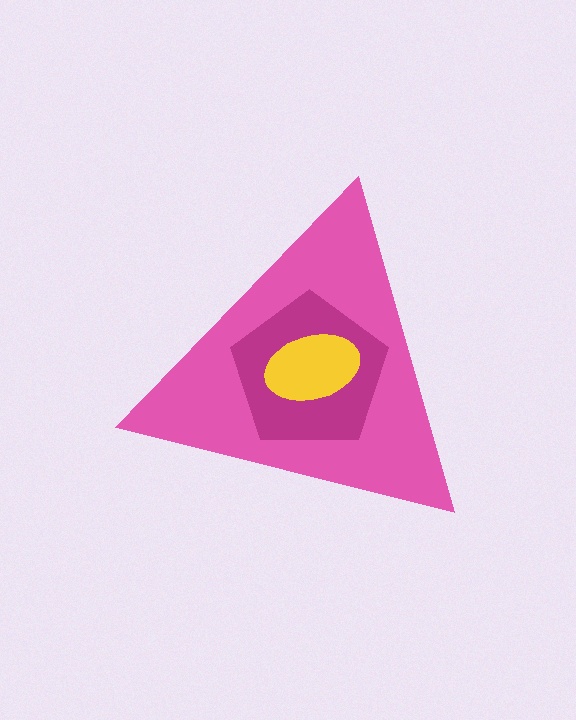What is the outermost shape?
The pink triangle.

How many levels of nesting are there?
3.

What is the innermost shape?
The yellow ellipse.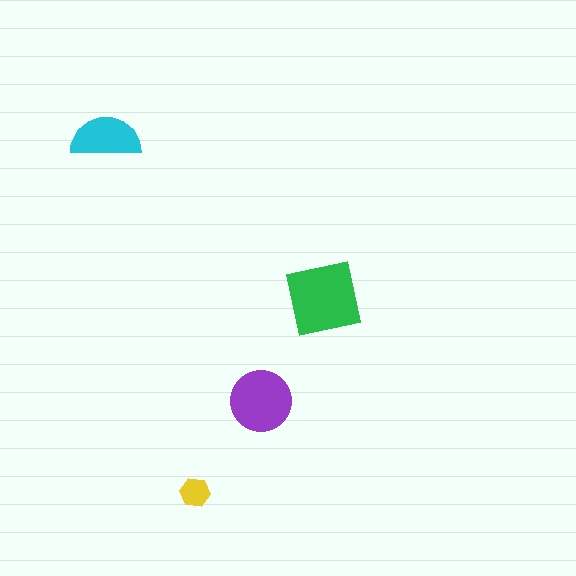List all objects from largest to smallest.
The green square, the purple circle, the cyan semicircle, the yellow hexagon.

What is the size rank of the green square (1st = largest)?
1st.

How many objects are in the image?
There are 4 objects in the image.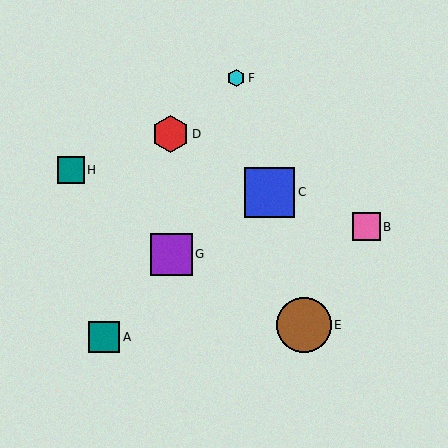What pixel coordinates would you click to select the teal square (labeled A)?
Click at (104, 337) to select the teal square A.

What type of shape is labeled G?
Shape G is a purple square.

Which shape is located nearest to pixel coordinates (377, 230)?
The pink square (labeled B) at (366, 227) is nearest to that location.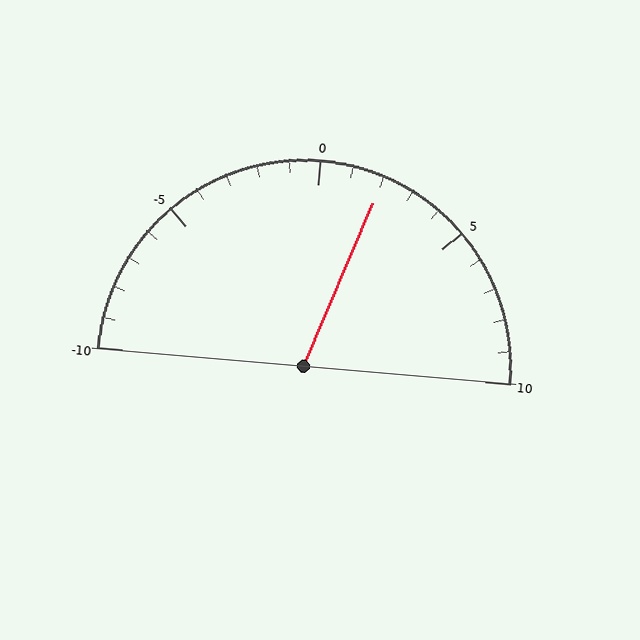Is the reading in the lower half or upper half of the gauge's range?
The reading is in the upper half of the range (-10 to 10).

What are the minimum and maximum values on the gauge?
The gauge ranges from -10 to 10.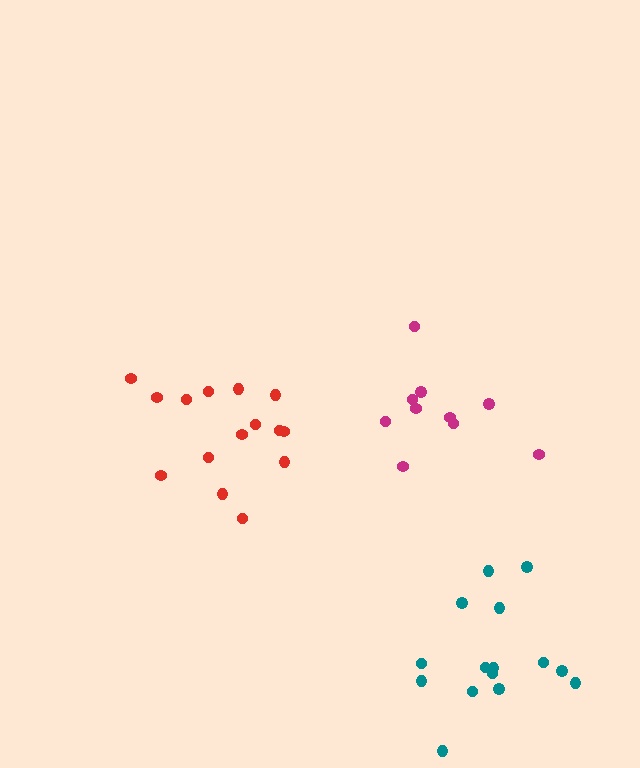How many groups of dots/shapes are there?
There are 3 groups.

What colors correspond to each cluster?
The clusters are colored: magenta, teal, red.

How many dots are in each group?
Group 1: 10 dots, Group 2: 15 dots, Group 3: 15 dots (40 total).